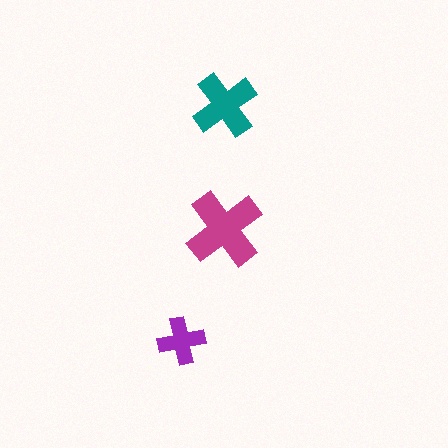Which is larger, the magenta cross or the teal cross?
The magenta one.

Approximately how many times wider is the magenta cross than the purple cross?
About 1.5 times wider.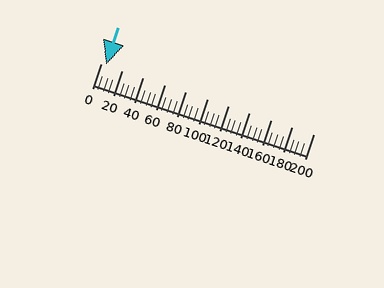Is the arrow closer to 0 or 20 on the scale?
The arrow is closer to 0.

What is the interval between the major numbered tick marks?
The major tick marks are spaced 20 units apart.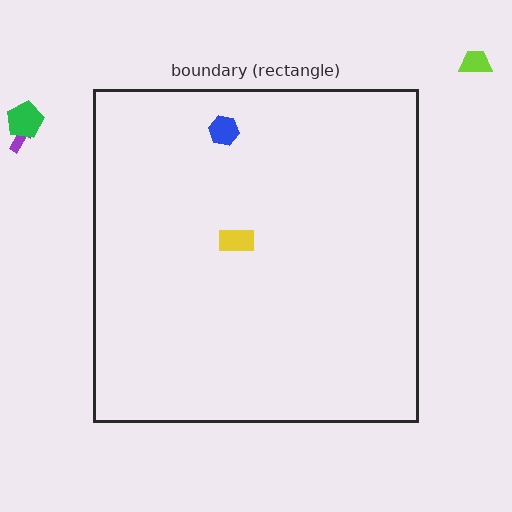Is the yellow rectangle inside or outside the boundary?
Inside.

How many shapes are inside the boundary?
2 inside, 3 outside.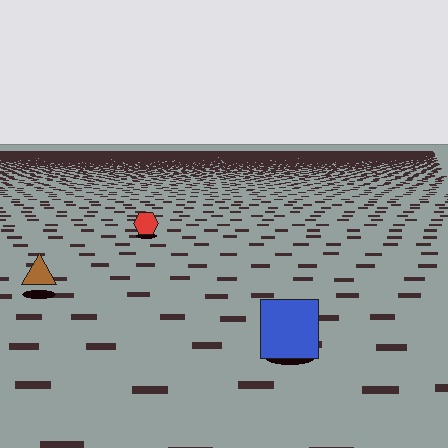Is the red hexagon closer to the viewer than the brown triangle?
No. The brown triangle is closer — you can tell from the texture gradient: the ground texture is coarser near it.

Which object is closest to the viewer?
The blue square is closest. The texture marks near it are larger and more spread out.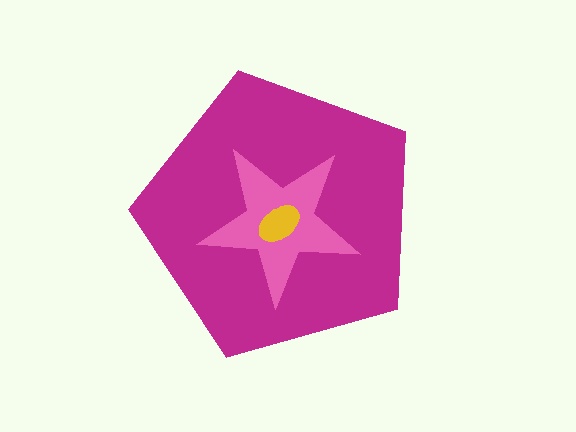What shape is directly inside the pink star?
The yellow ellipse.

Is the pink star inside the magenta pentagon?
Yes.